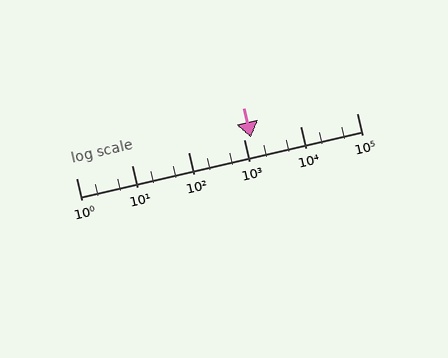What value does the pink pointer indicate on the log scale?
The pointer indicates approximately 1300.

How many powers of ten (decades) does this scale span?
The scale spans 5 decades, from 1 to 100000.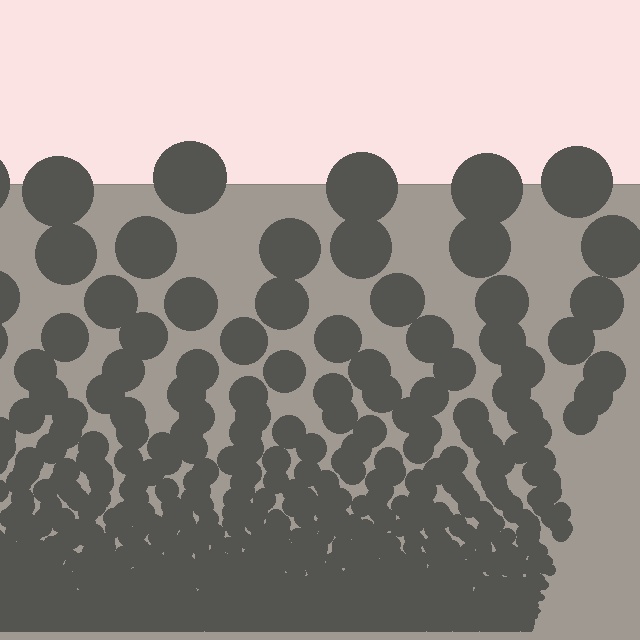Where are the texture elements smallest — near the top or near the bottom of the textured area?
Near the bottom.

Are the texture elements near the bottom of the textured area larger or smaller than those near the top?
Smaller. The gradient is inverted — elements near the bottom are smaller and denser.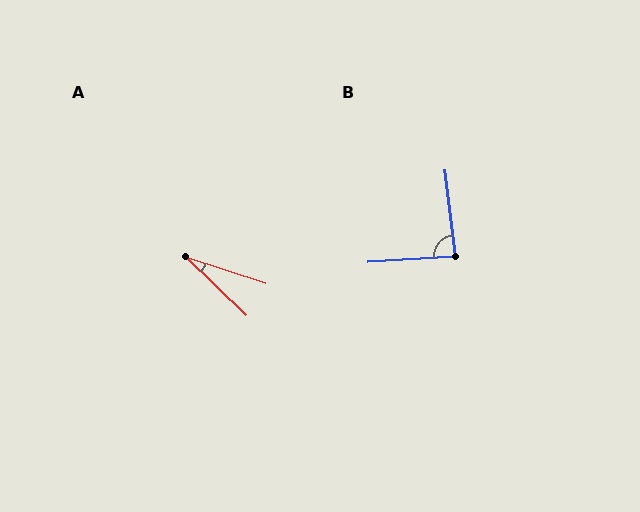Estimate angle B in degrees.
Approximately 87 degrees.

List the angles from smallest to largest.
A (25°), B (87°).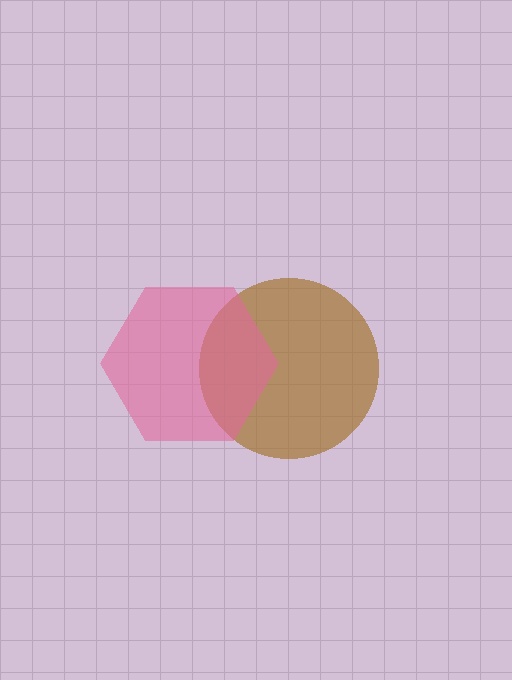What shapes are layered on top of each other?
The layered shapes are: a brown circle, a pink hexagon.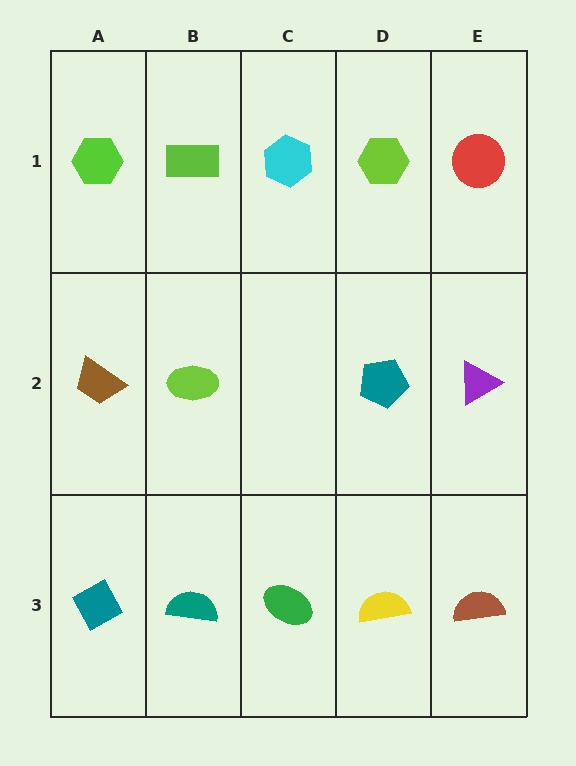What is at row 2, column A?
A brown trapezoid.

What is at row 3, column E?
A brown semicircle.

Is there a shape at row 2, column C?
No, that cell is empty.